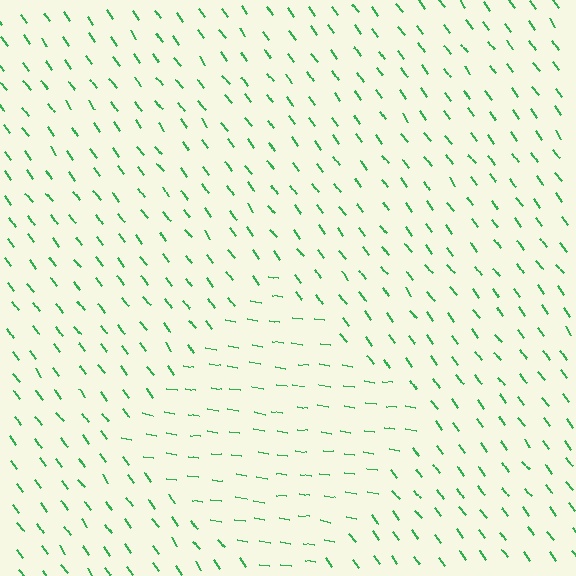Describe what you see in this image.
The image is filled with small green line segments. A diamond region in the image has lines oriented differently from the surrounding lines, creating a visible texture boundary.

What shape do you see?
I see a diamond.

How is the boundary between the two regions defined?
The boundary is defined purely by a change in line orientation (approximately 45 degrees difference). All lines are the same color and thickness.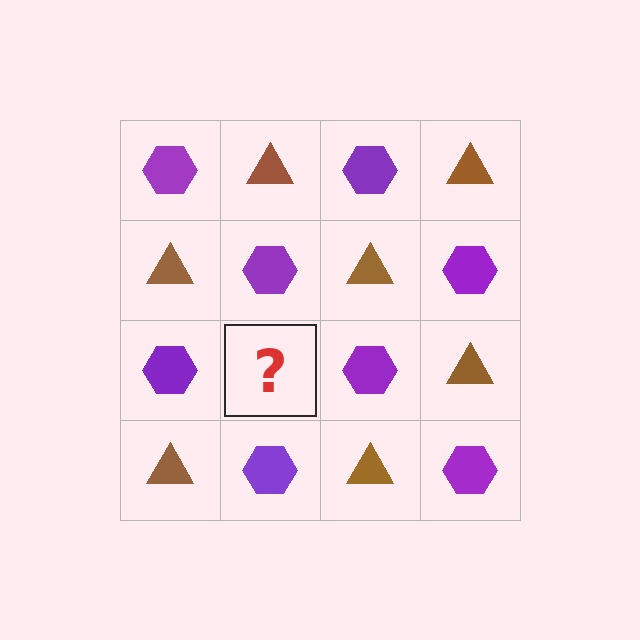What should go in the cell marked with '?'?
The missing cell should contain a brown triangle.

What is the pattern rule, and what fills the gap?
The rule is that it alternates purple hexagon and brown triangle in a checkerboard pattern. The gap should be filled with a brown triangle.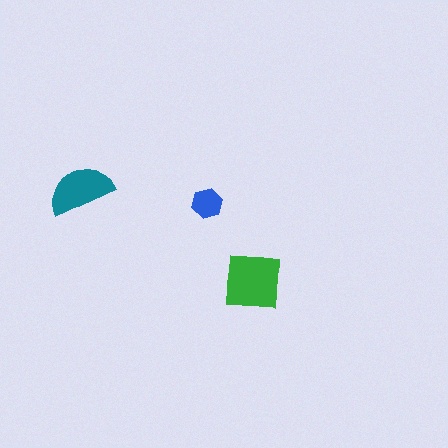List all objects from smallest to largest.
The blue hexagon, the teal semicircle, the green square.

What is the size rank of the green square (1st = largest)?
1st.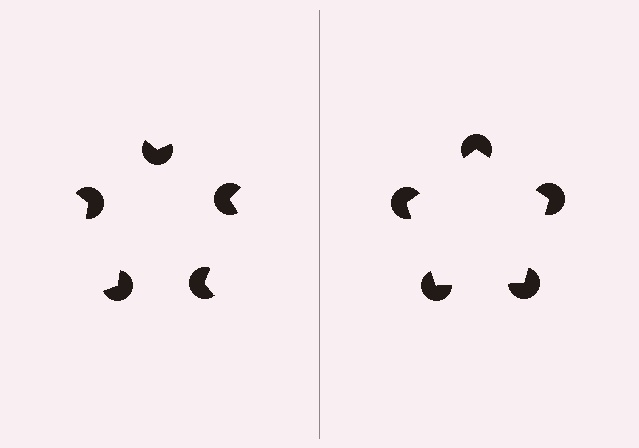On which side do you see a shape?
An illusory pentagon appears on the right side. On the left side the wedge cuts are rotated, so no coherent shape forms.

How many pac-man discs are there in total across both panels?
10 — 5 on each side.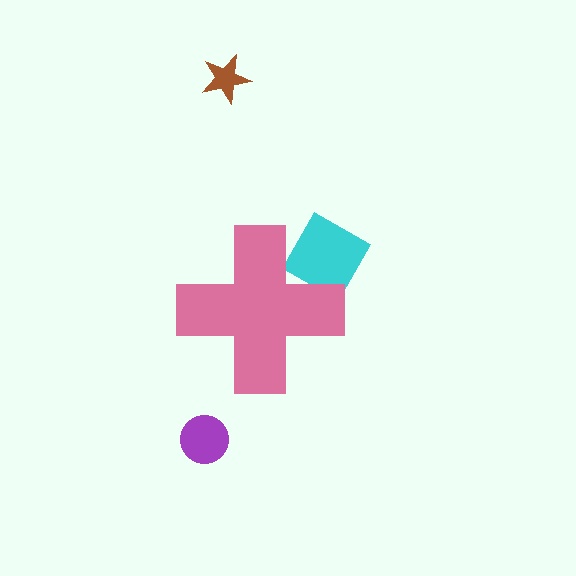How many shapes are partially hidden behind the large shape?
1 shape is partially hidden.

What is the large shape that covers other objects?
A pink cross.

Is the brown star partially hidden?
No, the brown star is fully visible.